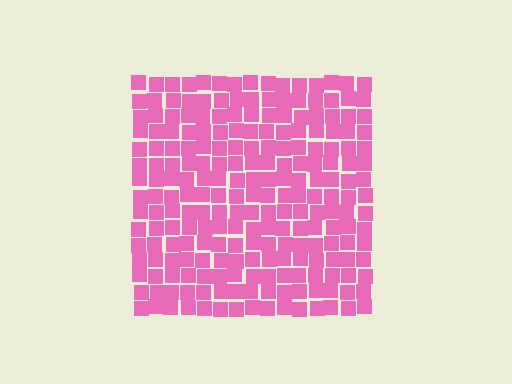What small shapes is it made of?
It is made of small squares.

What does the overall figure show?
The overall figure shows a square.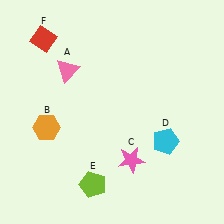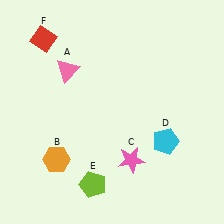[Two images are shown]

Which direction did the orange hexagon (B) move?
The orange hexagon (B) moved down.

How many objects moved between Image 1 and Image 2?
1 object moved between the two images.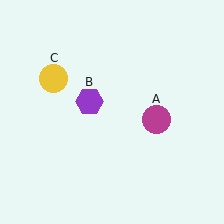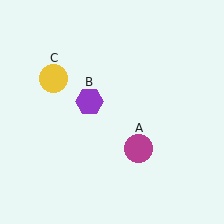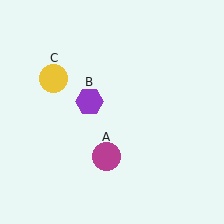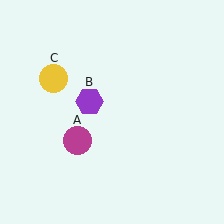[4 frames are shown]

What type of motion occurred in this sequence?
The magenta circle (object A) rotated clockwise around the center of the scene.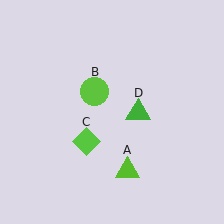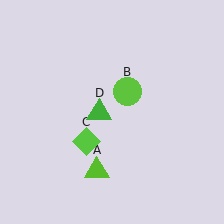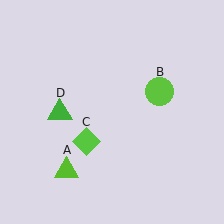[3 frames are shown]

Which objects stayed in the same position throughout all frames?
Lime diamond (object C) remained stationary.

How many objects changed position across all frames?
3 objects changed position: lime triangle (object A), lime circle (object B), green triangle (object D).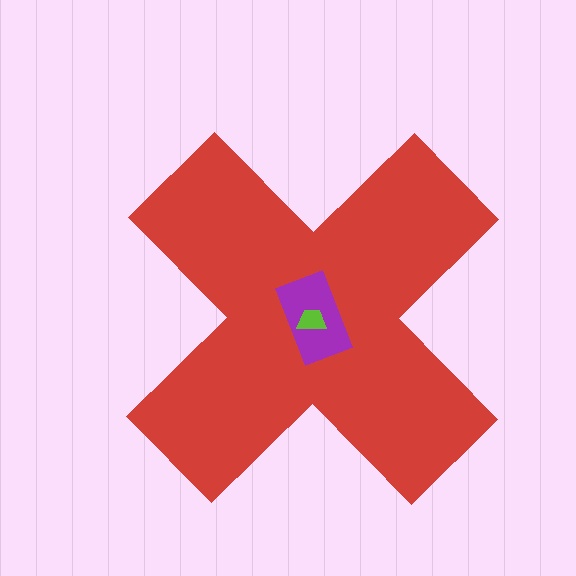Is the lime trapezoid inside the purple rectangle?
Yes.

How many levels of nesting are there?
3.